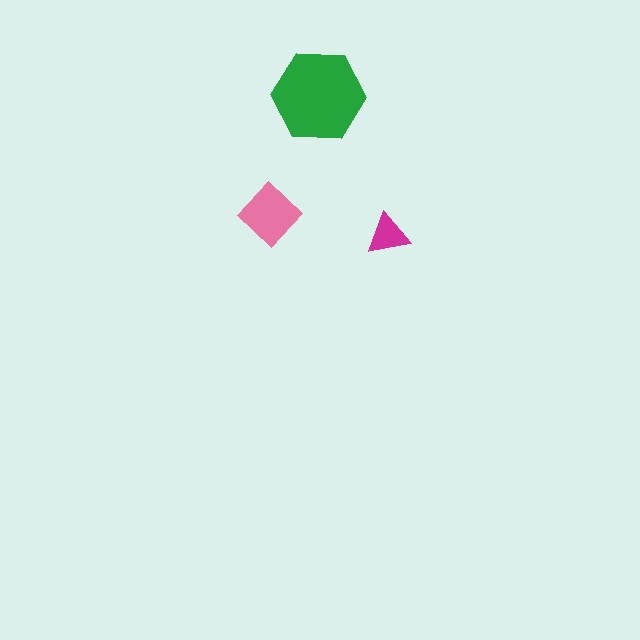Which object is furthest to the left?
The pink diamond is leftmost.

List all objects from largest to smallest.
The green hexagon, the pink diamond, the magenta triangle.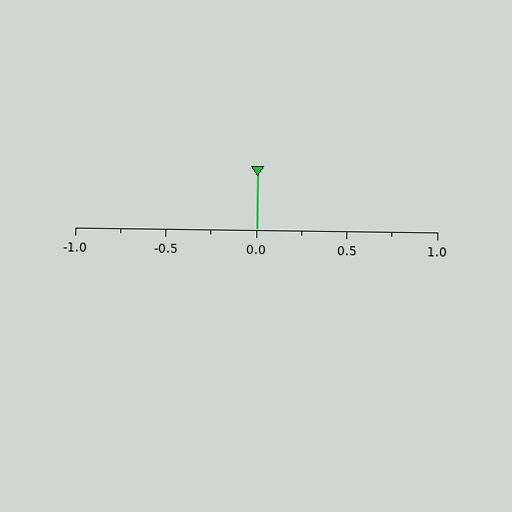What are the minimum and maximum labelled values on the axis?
The axis runs from -1.0 to 1.0.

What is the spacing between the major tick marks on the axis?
The major ticks are spaced 0.5 apart.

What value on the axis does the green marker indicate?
The marker indicates approximately 0.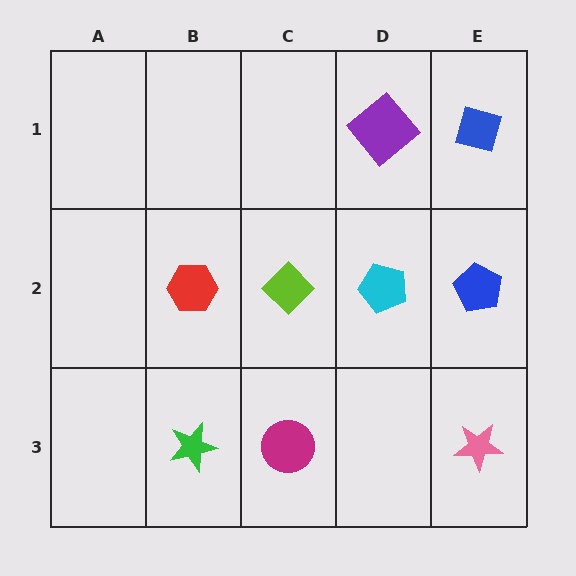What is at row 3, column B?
A green star.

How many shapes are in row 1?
2 shapes.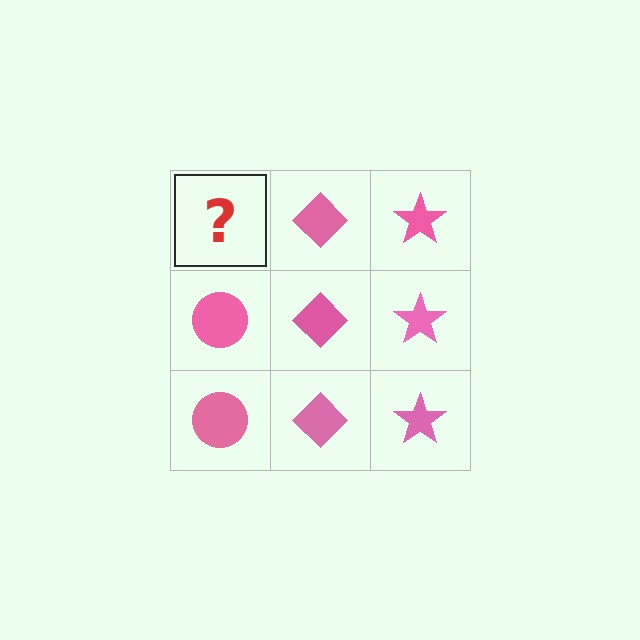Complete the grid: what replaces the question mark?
The question mark should be replaced with a pink circle.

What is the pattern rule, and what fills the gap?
The rule is that each column has a consistent shape. The gap should be filled with a pink circle.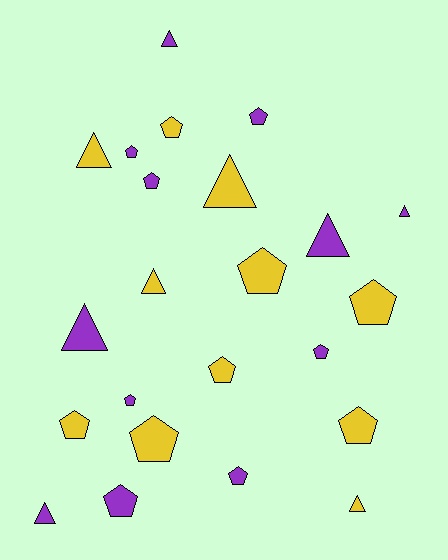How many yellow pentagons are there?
There are 7 yellow pentagons.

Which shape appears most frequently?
Pentagon, with 14 objects.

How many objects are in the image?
There are 23 objects.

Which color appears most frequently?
Purple, with 12 objects.